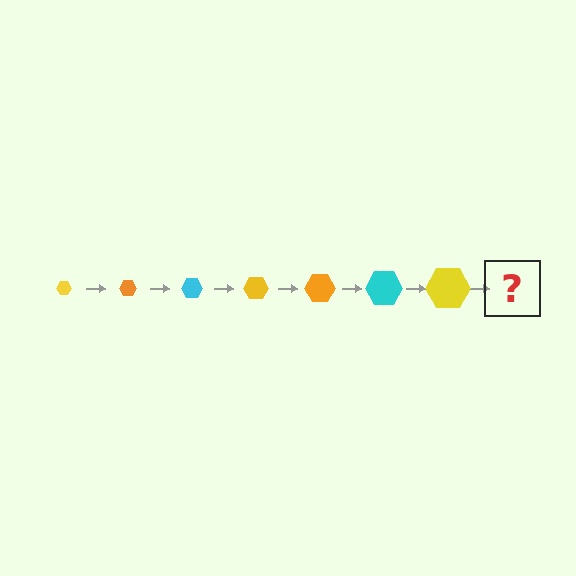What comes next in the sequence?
The next element should be an orange hexagon, larger than the previous one.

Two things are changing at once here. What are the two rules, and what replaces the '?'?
The two rules are that the hexagon grows larger each step and the color cycles through yellow, orange, and cyan. The '?' should be an orange hexagon, larger than the previous one.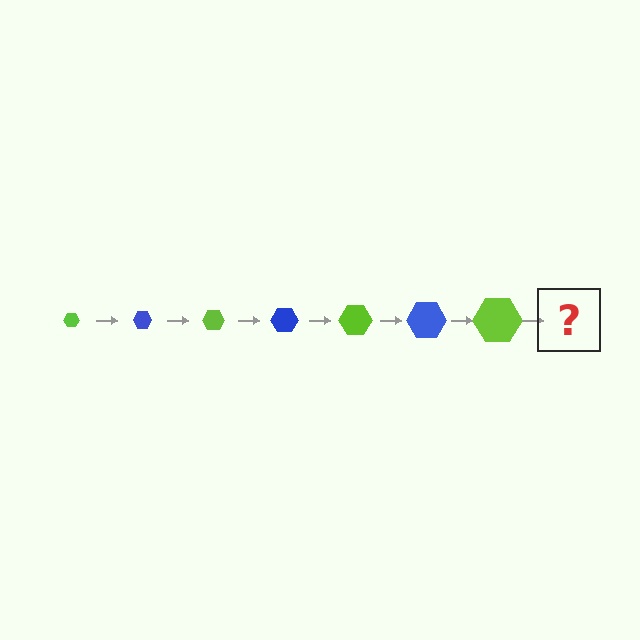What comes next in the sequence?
The next element should be a blue hexagon, larger than the previous one.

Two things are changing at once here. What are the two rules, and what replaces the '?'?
The two rules are that the hexagon grows larger each step and the color cycles through lime and blue. The '?' should be a blue hexagon, larger than the previous one.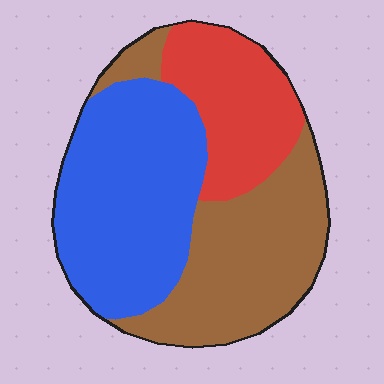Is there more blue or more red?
Blue.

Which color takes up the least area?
Red, at roughly 25%.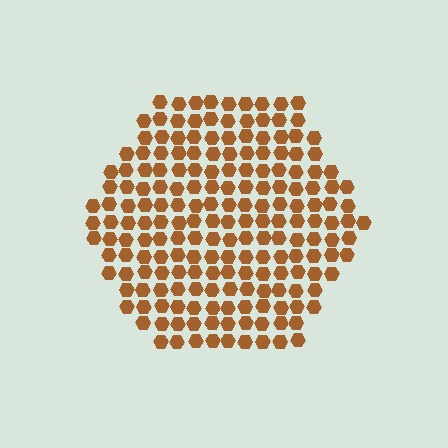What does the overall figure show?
The overall figure shows a hexagon.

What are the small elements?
The small elements are hexagons.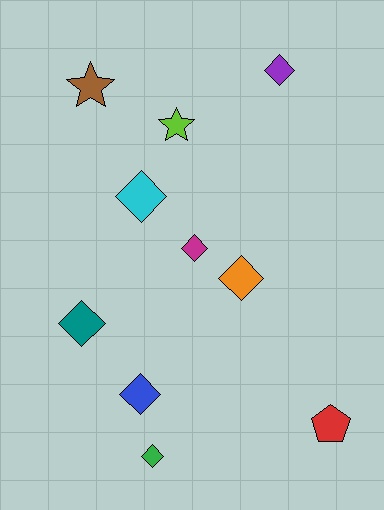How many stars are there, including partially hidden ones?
There are 2 stars.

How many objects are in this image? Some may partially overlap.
There are 10 objects.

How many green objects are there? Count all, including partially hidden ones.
There is 1 green object.